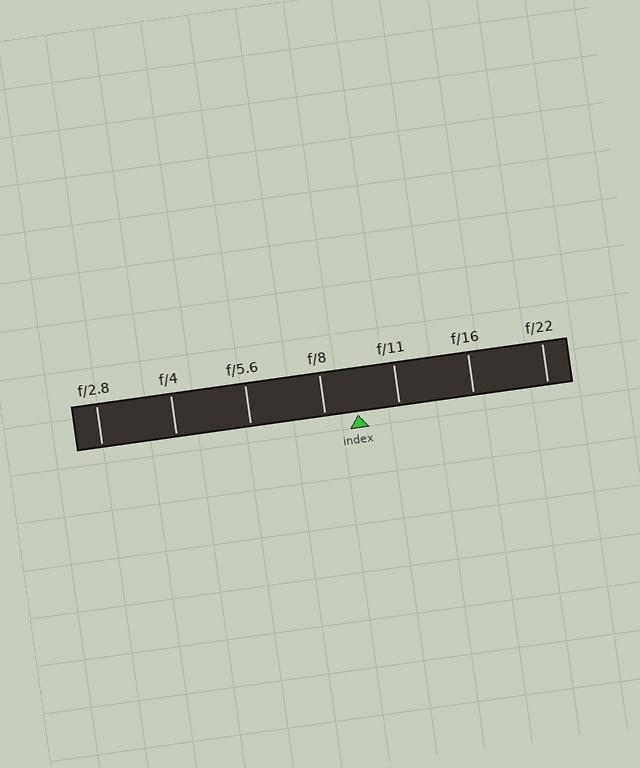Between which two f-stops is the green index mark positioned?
The index mark is between f/8 and f/11.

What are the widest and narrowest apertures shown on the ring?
The widest aperture shown is f/2.8 and the narrowest is f/22.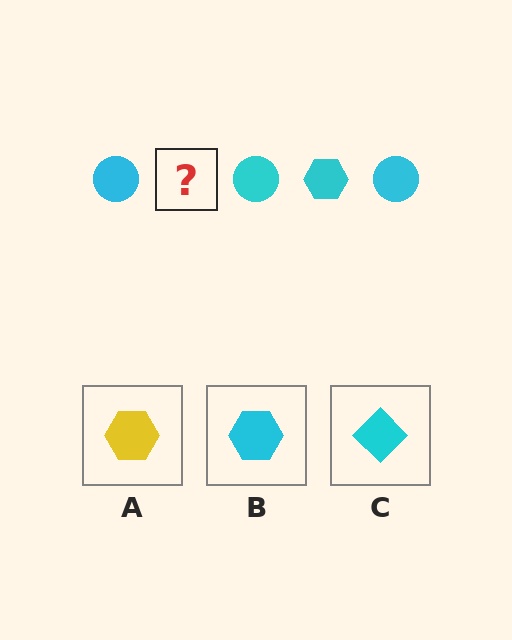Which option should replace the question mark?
Option B.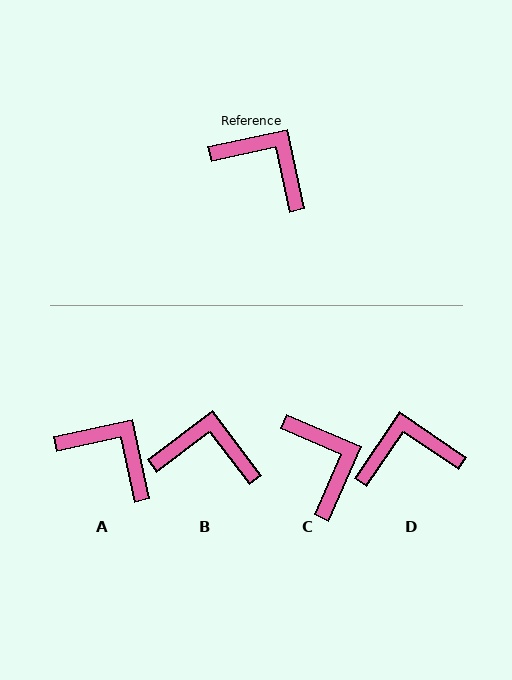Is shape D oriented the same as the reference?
No, it is off by about 44 degrees.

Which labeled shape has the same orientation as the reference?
A.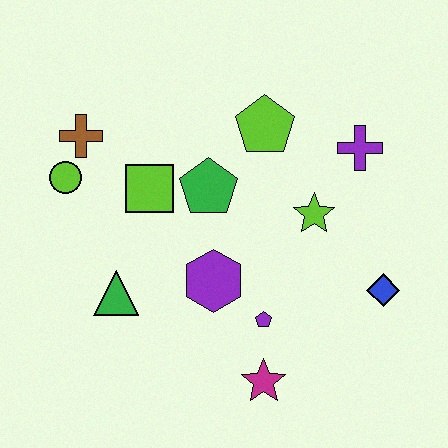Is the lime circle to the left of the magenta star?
Yes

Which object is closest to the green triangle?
The purple hexagon is closest to the green triangle.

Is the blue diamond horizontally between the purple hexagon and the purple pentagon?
No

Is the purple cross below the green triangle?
No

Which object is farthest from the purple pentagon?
The brown cross is farthest from the purple pentagon.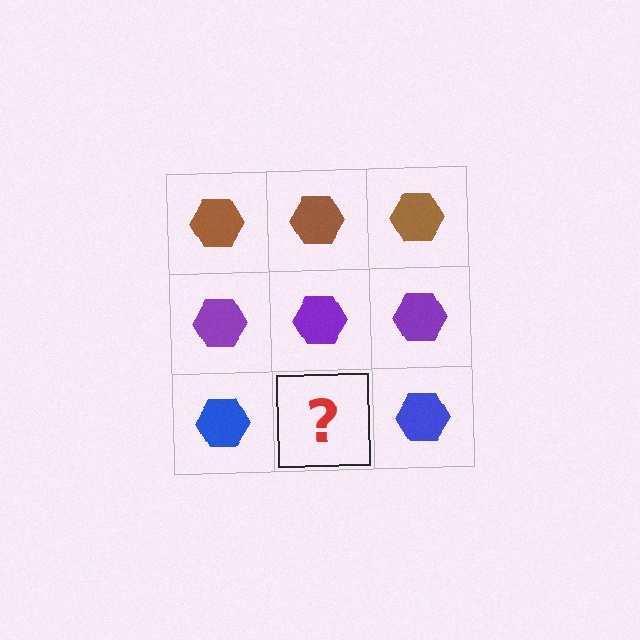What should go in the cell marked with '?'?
The missing cell should contain a blue hexagon.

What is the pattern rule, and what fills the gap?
The rule is that each row has a consistent color. The gap should be filled with a blue hexagon.